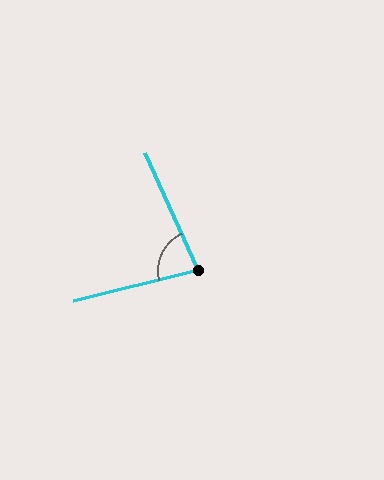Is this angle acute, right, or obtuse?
It is acute.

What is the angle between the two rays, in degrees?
Approximately 80 degrees.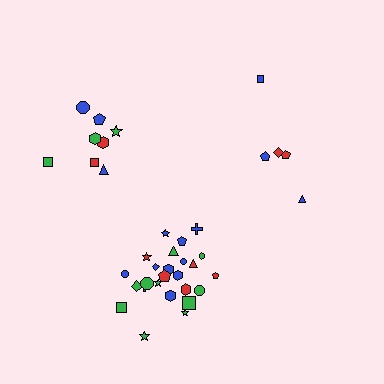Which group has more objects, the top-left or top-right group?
The top-left group.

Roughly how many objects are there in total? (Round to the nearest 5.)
Roughly 40 objects in total.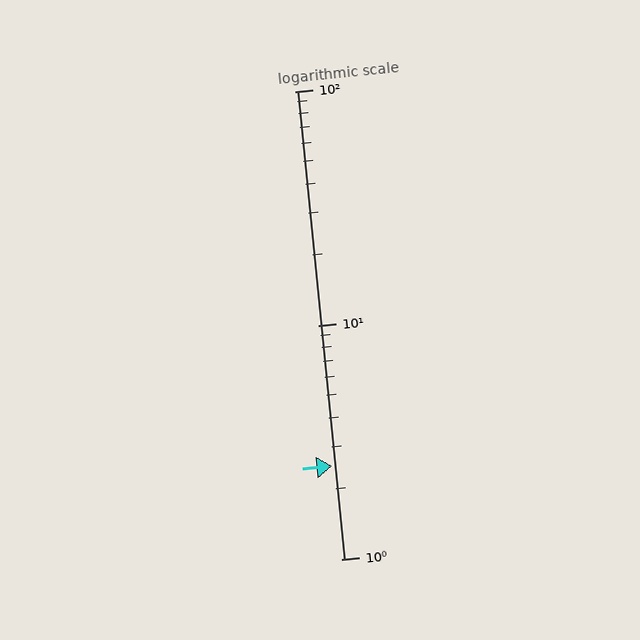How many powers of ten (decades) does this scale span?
The scale spans 2 decades, from 1 to 100.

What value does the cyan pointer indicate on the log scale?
The pointer indicates approximately 2.5.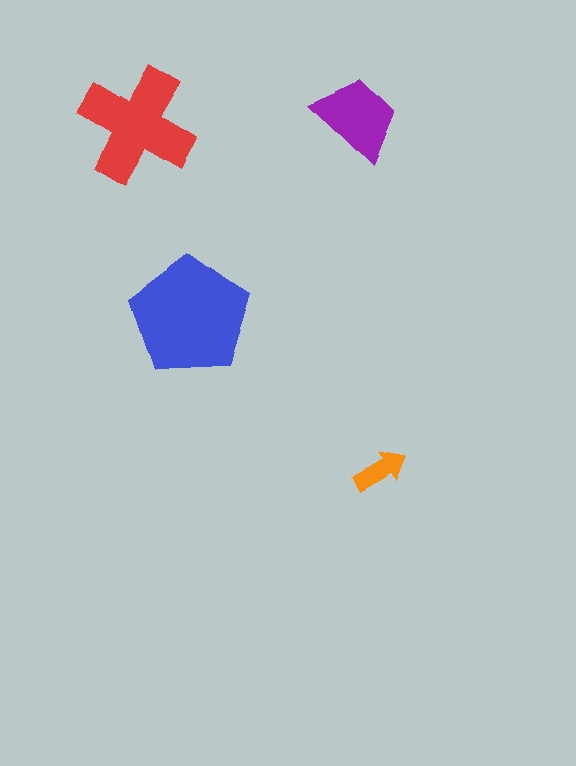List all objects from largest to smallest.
The blue pentagon, the red cross, the purple trapezoid, the orange arrow.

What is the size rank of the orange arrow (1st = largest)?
4th.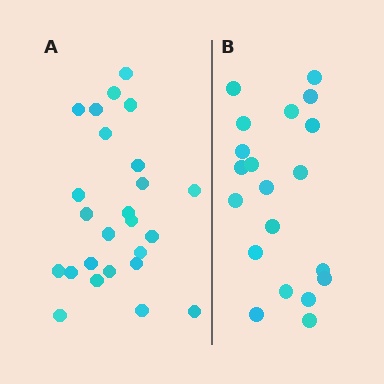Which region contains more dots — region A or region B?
Region A (the left region) has more dots.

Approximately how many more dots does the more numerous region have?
Region A has about 5 more dots than region B.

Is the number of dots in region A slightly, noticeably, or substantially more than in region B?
Region A has noticeably more, but not dramatically so. The ratio is roughly 1.2 to 1.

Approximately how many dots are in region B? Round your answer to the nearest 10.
About 20 dots.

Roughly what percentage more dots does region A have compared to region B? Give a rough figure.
About 25% more.